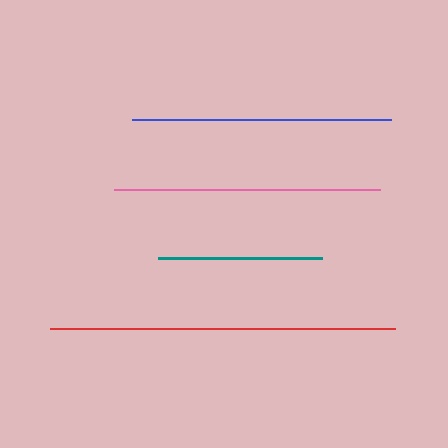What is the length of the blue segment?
The blue segment is approximately 259 pixels long.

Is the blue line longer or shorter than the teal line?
The blue line is longer than the teal line.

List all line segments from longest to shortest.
From longest to shortest: red, pink, blue, teal.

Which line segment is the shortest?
The teal line is the shortest at approximately 164 pixels.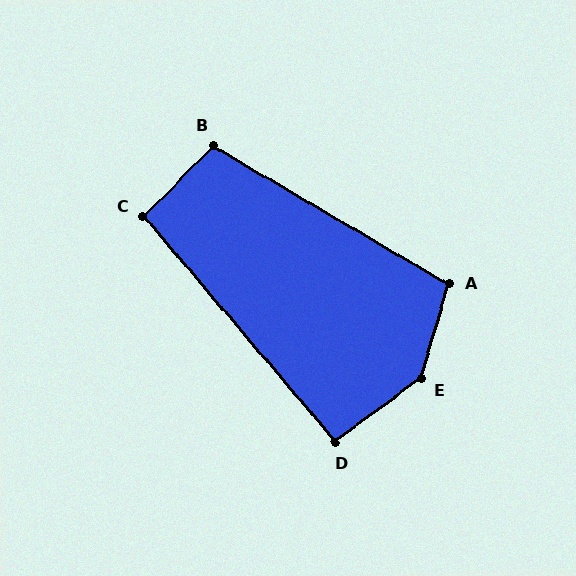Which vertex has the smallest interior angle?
D, at approximately 94 degrees.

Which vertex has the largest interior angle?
E, at approximately 143 degrees.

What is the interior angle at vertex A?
Approximately 104 degrees (obtuse).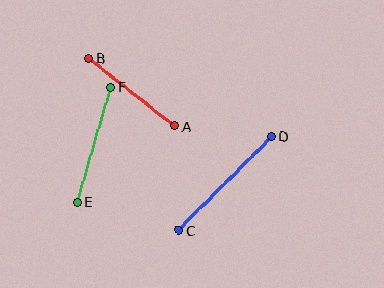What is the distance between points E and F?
The distance is approximately 119 pixels.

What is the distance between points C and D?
The distance is approximately 132 pixels.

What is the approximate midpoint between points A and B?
The midpoint is at approximately (132, 92) pixels.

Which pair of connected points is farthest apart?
Points C and D are farthest apart.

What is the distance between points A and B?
The distance is approximately 109 pixels.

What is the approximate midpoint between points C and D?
The midpoint is at approximately (225, 183) pixels.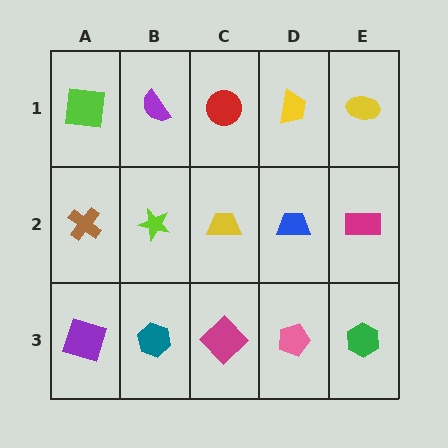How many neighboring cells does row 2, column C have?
4.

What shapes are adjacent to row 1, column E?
A magenta rectangle (row 2, column E), a yellow trapezoid (row 1, column D).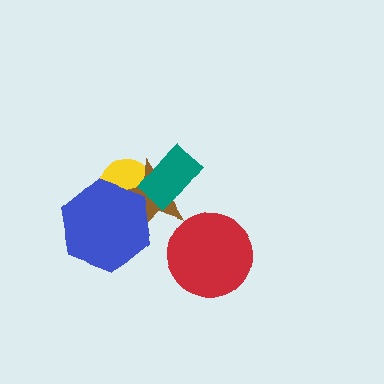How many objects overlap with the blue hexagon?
2 objects overlap with the blue hexagon.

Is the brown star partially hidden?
Yes, it is partially covered by another shape.